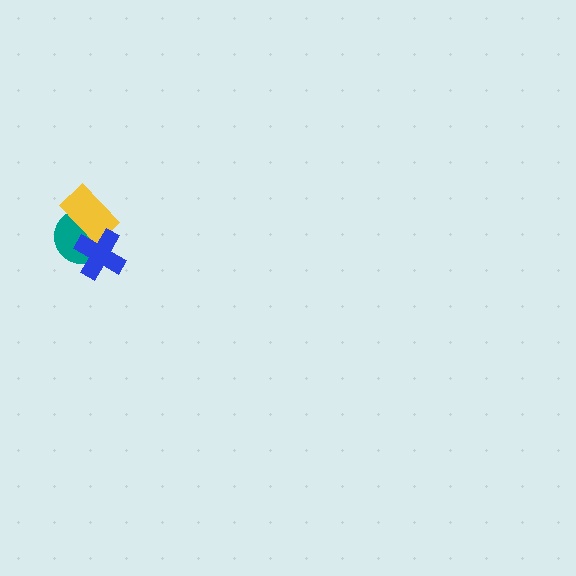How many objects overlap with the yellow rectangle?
2 objects overlap with the yellow rectangle.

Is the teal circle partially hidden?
Yes, it is partially covered by another shape.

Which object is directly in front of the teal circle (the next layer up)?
The yellow rectangle is directly in front of the teal circle.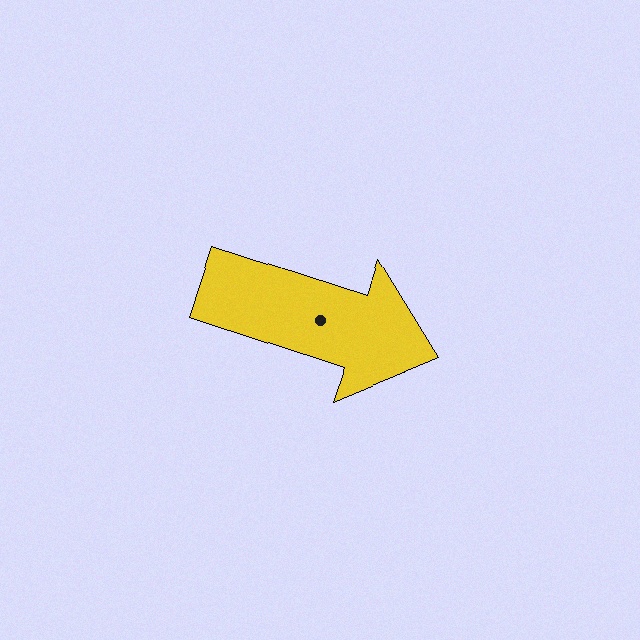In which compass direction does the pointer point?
East.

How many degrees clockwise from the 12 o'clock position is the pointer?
Approximately 108 degrees.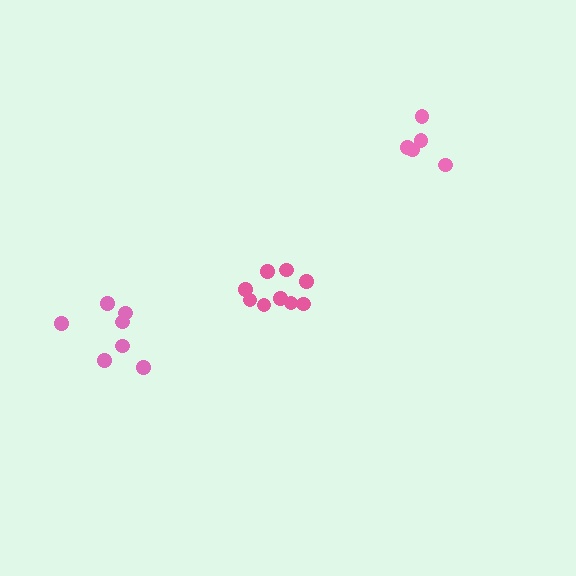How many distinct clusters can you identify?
There are 3 distinct clusters.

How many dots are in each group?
Group 1: 9 dots, Group 2: 7 dots, Group 3: 5 dots (21 total).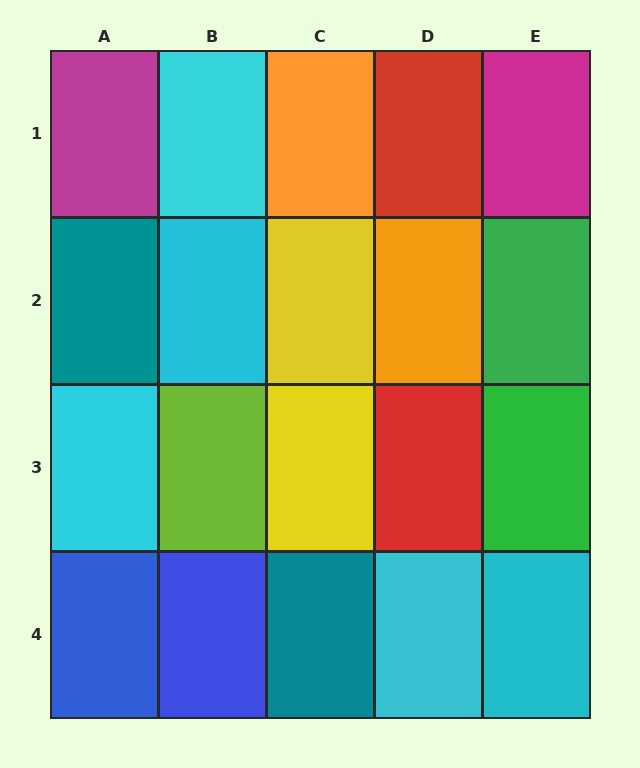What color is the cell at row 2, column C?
Yellow.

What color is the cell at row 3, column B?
Lime.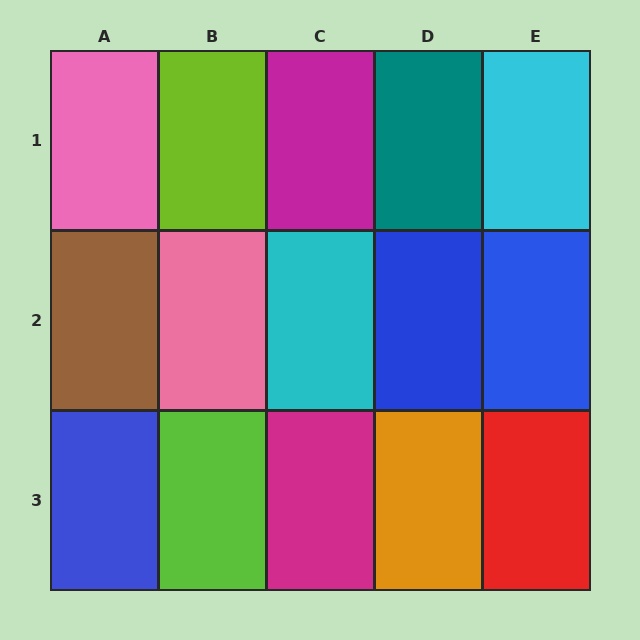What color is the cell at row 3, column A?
Blue.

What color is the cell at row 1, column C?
Magenta.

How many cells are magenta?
2 cells are magenta.